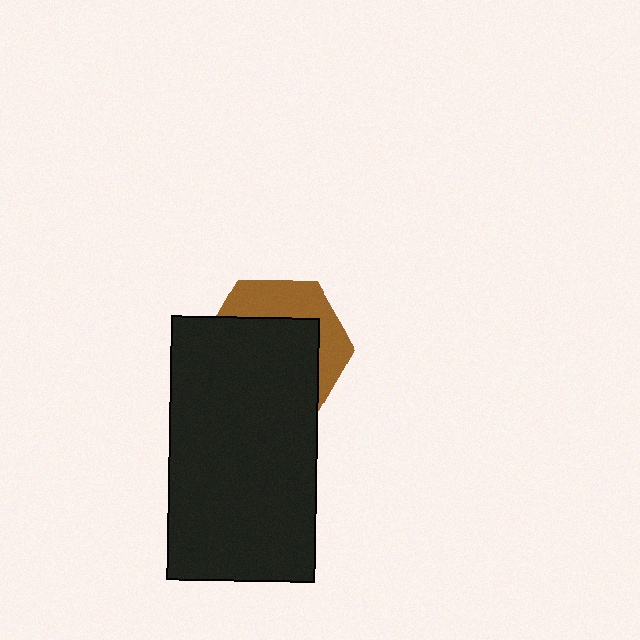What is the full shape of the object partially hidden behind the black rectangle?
The partially hidden object is a brown hexagon.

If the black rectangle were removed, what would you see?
You would see the complete brown hexagon.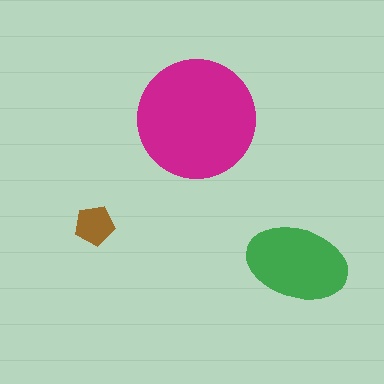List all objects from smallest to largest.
The brown pentagon, the green ellipse, the magenta circle.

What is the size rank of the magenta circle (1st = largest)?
1st.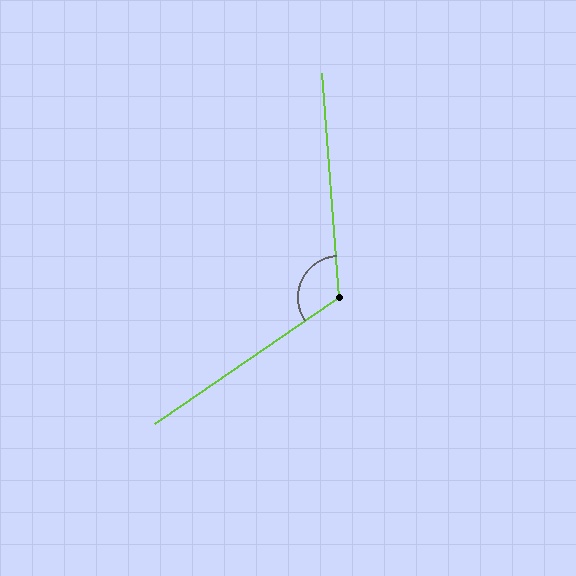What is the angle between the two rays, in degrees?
Approximately 120 degrees.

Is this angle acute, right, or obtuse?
It is obtuse.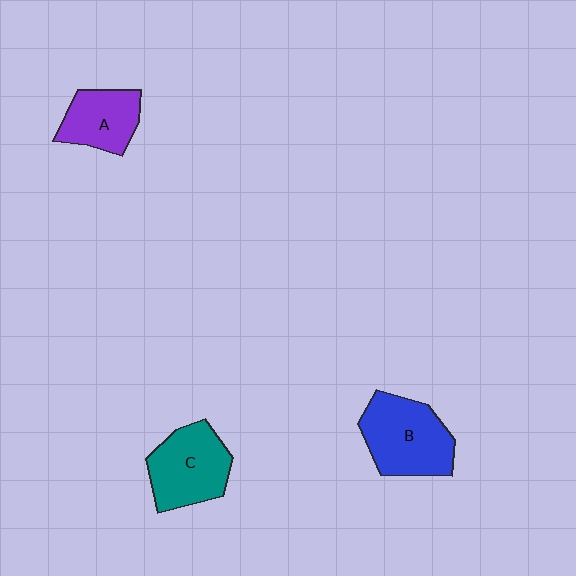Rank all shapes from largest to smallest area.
From largest to smallest: B (blue), C (teal), A (purple).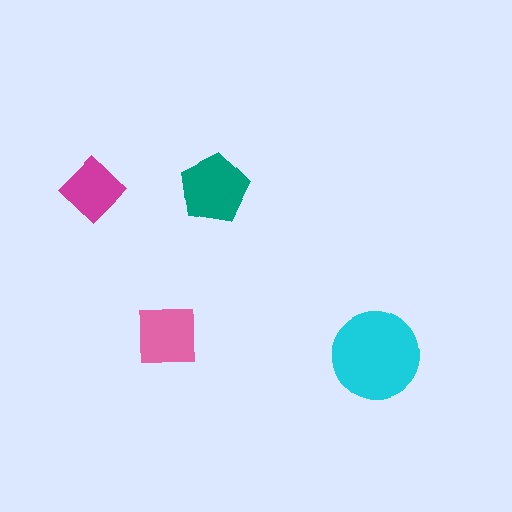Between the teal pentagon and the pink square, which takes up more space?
The teal pentagon.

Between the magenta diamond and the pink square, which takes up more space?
The pink square.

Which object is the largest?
The cyan circle.